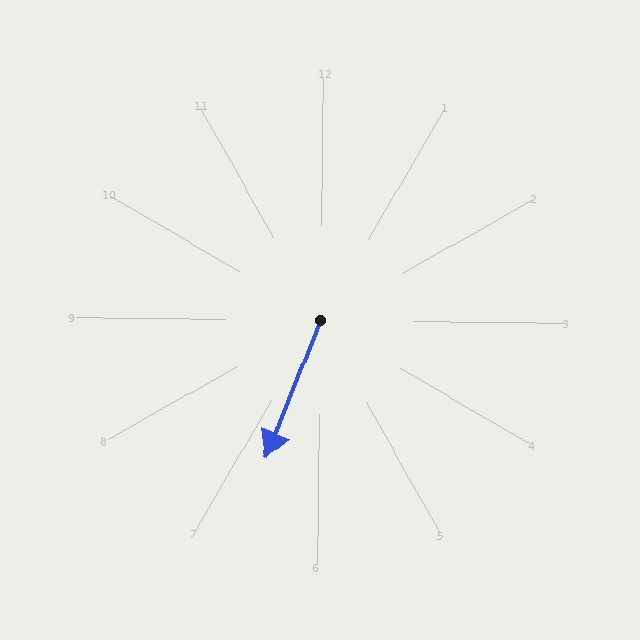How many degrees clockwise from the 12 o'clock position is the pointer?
Approximately 201 degrees.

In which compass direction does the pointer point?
South.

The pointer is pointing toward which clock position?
Roughly 7 o'clock.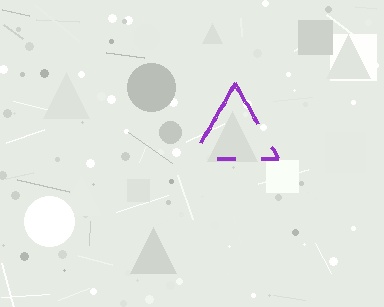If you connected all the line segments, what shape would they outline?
They would outline a triangle.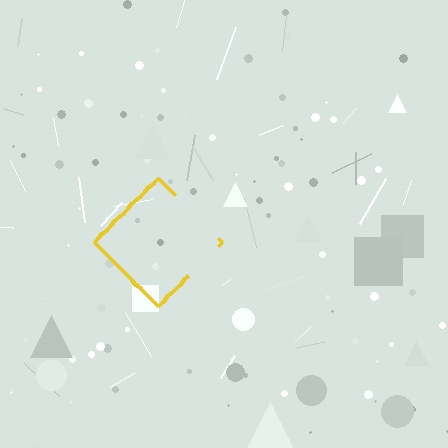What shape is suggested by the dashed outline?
The dashed outline suggests a diamond.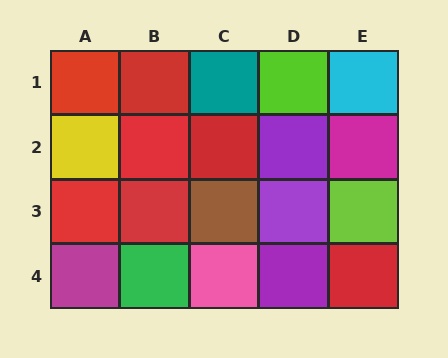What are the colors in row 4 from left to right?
Magenta, green, pink, purple, red.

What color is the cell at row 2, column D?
Purple.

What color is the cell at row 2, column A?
Yellow.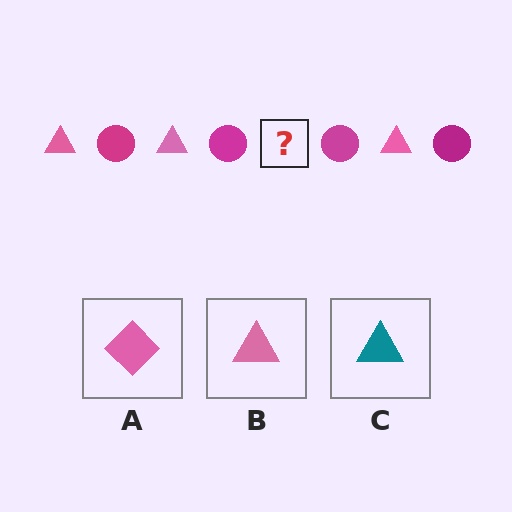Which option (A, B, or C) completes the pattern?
B.